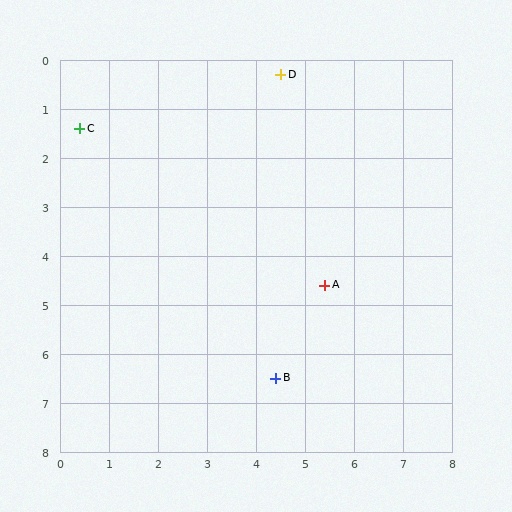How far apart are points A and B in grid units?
Points A and B are about 2.1 grid units apart.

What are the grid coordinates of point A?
Point A is at approximately (5.4, 4.6).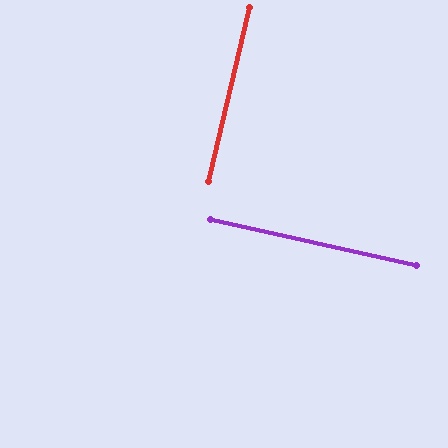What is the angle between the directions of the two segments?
Approximately 89 degrees.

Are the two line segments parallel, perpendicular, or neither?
Perpendicular — they meet at approximately 89°.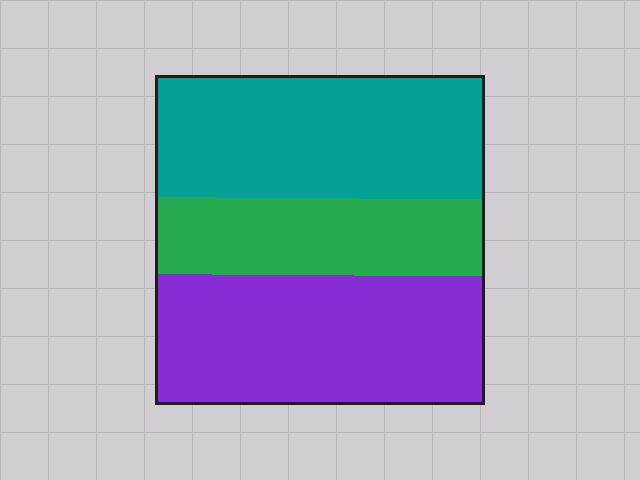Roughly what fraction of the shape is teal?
Teal covers 37% of the shape.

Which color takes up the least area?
Green, at roughly 25%.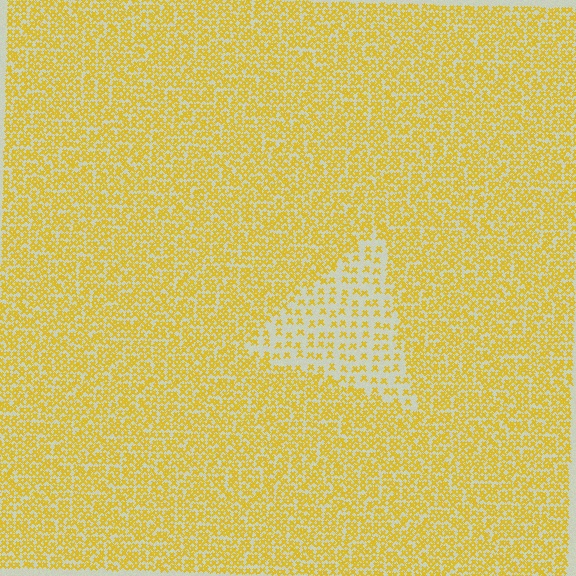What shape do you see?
I see a triangle.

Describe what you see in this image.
The image contains small yellow elements arranged at two different densities. A triangle-shaped region is visible where the elements are less densely packed than the surrounding area.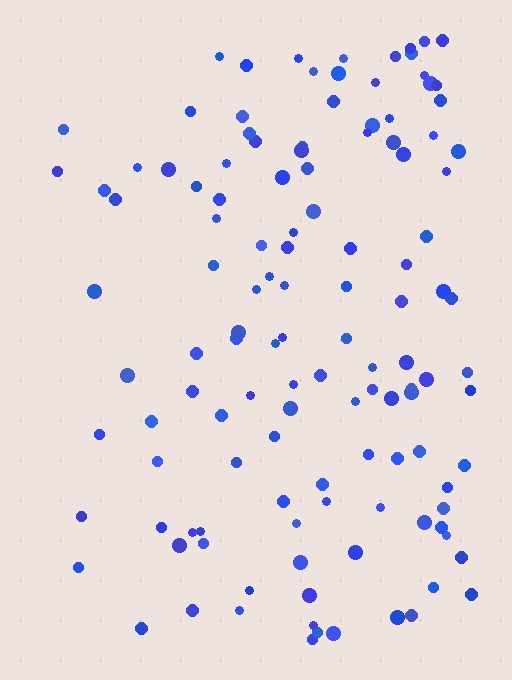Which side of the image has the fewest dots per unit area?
The left.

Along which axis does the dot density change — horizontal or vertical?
Horizontal.